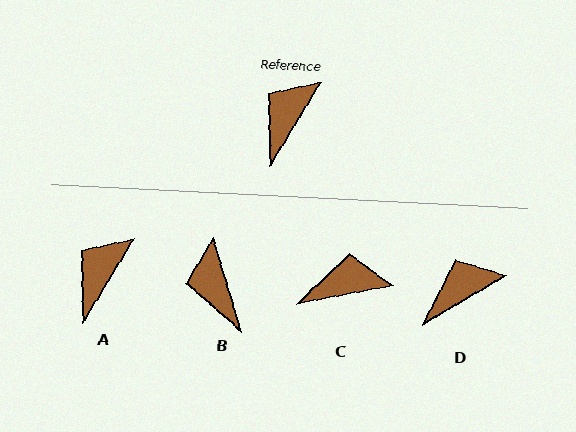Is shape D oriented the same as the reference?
No, it is off by about 28 degrees.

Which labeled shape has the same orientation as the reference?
A.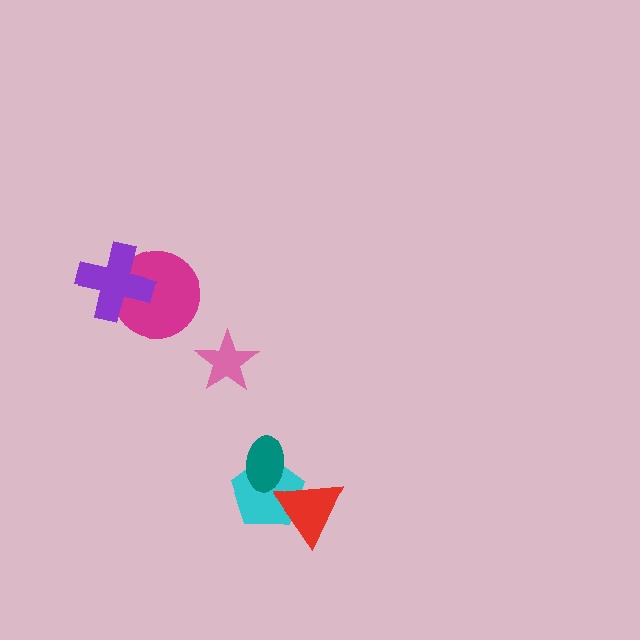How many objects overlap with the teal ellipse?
1 object overlaps with the teal ellipse.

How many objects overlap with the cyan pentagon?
2 objects overlap with the cyan pentagon.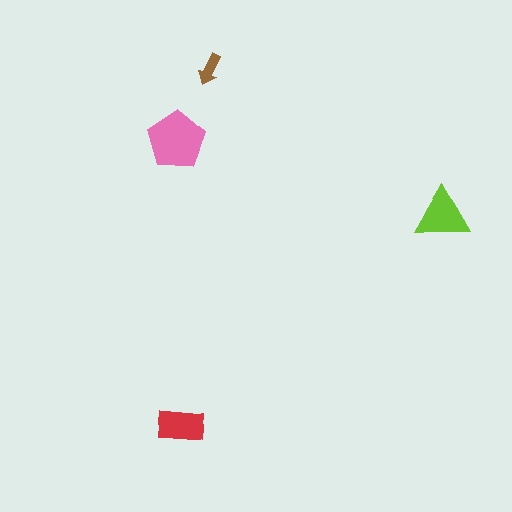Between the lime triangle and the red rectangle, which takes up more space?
The lime triangle.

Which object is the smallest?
The brown arrow.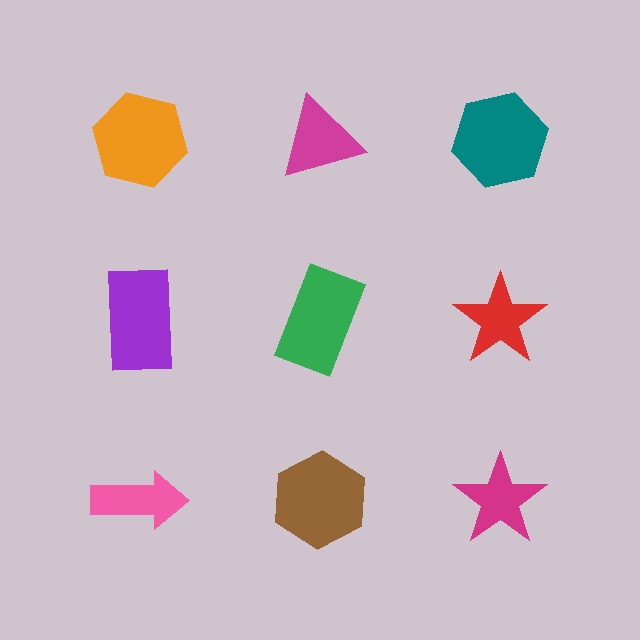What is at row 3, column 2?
A brown hexagon.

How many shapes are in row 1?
3 shapes.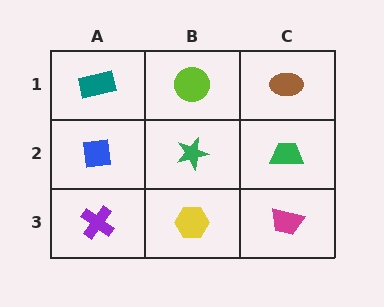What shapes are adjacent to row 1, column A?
A blue square (row 2, column A), a lime circle (row 1, column B).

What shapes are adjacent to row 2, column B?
A lime circle (row 1, column B), a yellow hexagon (row 3, column B), a blue square (row 2, column A), a green trapezoid (row 2, column C).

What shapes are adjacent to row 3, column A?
A blue square (row 2, column A), a yellow hexagon (row 3, column B).